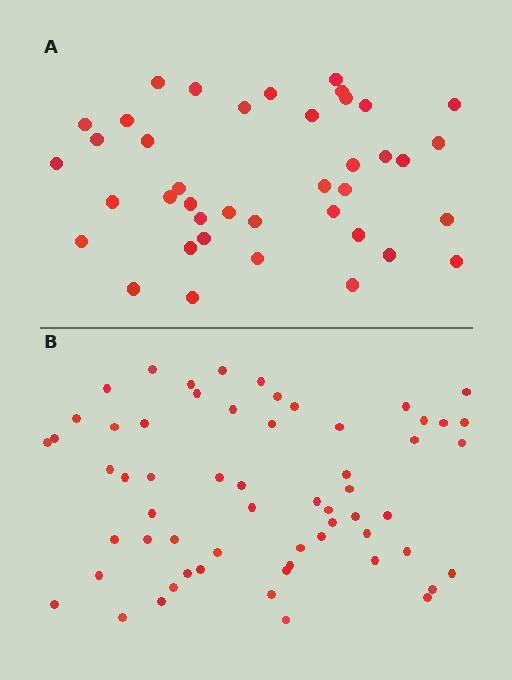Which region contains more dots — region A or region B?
Region B (the bottom region) has more dots.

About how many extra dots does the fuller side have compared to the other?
Region B has approximately 20 more dots than region A.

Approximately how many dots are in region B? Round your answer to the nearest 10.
About 60 dots.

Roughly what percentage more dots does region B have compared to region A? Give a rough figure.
About 50% more.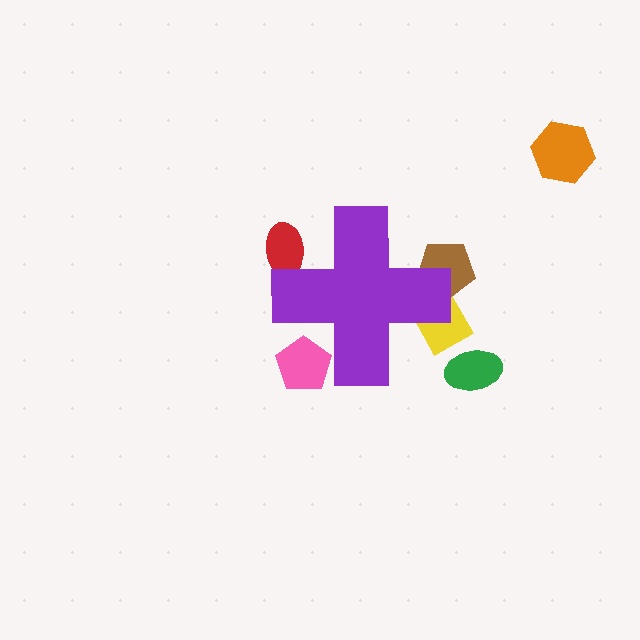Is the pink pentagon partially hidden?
Yes, the pink pentagon is partially hidden behind the purple cross.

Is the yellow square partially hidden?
Yes, the yellow square is partially hidden behind the purple cross.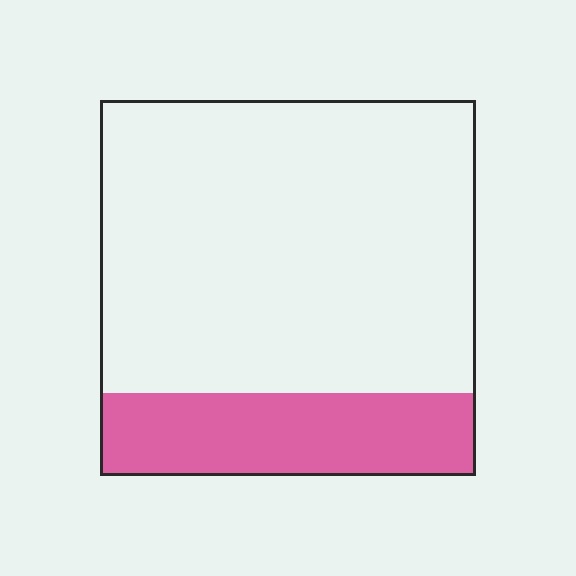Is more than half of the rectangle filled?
No.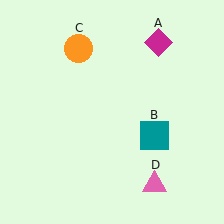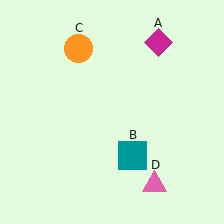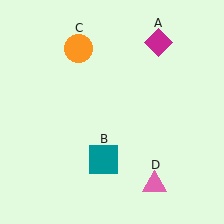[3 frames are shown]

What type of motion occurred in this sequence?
The teal square (object B) rotated clockwise around the center of the scene.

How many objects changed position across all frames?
1 object changed position: teal square (object B).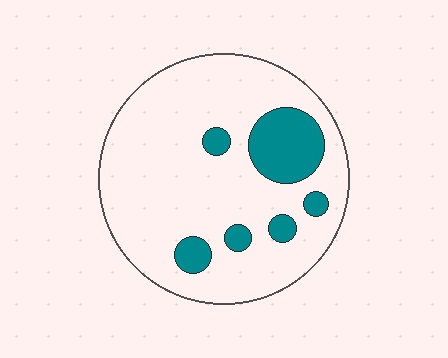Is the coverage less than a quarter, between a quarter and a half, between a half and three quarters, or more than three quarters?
Less than a quarter.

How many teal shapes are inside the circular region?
6.